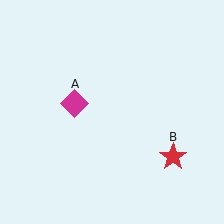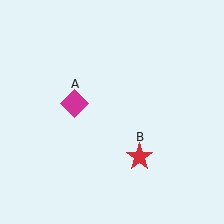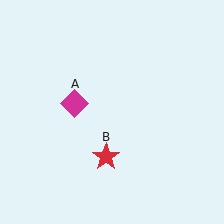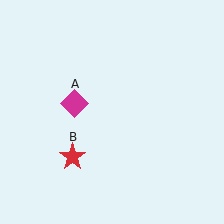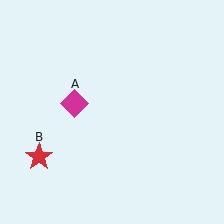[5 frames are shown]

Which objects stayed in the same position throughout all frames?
Magenta diamond (object A) remained stationary.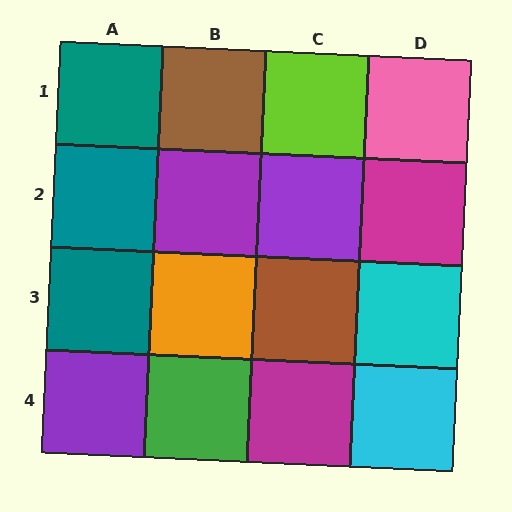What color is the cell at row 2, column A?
Teal.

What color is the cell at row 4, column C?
Magenta.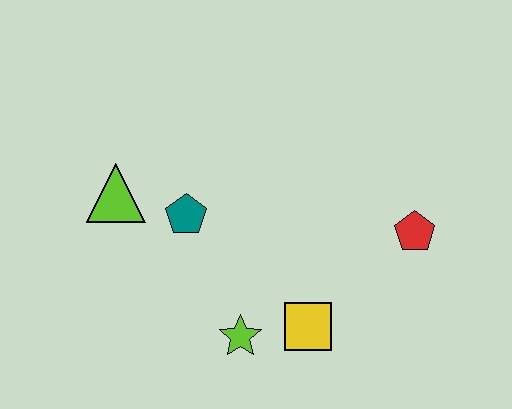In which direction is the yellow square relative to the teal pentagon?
The yellow square is to the right of the teal pentagon.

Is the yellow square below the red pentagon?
Yes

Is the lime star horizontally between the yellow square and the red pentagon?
No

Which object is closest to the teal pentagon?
The lime triangle is closest to the teal pentagon.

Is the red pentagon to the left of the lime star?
No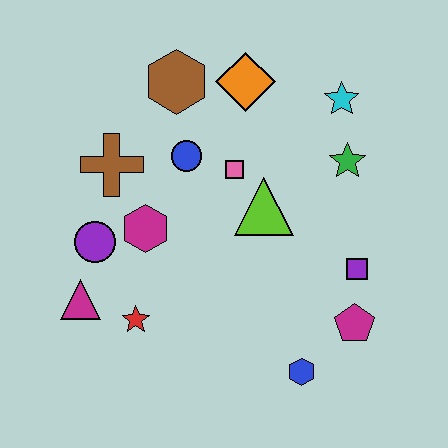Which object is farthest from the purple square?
The magenta triangle is farthest from the purple square.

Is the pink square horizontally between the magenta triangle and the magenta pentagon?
Yes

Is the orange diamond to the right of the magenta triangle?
Yes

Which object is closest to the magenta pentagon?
The purple square is closest to the magenta pentagon.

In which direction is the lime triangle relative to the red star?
The lime triangle is to the right of the red star.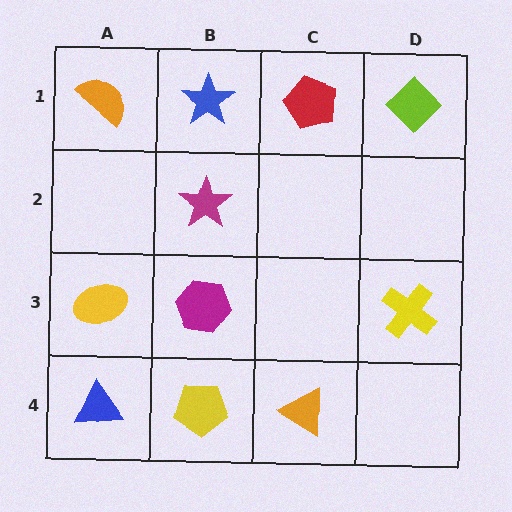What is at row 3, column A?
A yellow ellipse.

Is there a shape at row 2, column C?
No, that cell is empty.